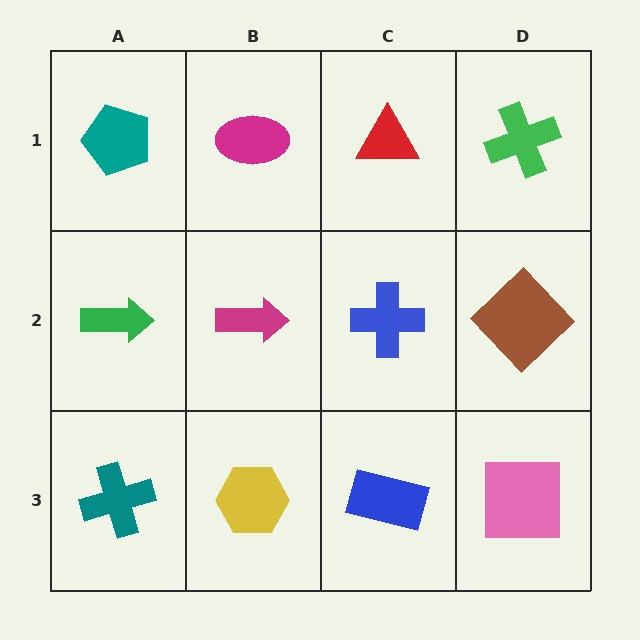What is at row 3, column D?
A pink square.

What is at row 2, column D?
A brown diamond.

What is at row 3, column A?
A teal cross.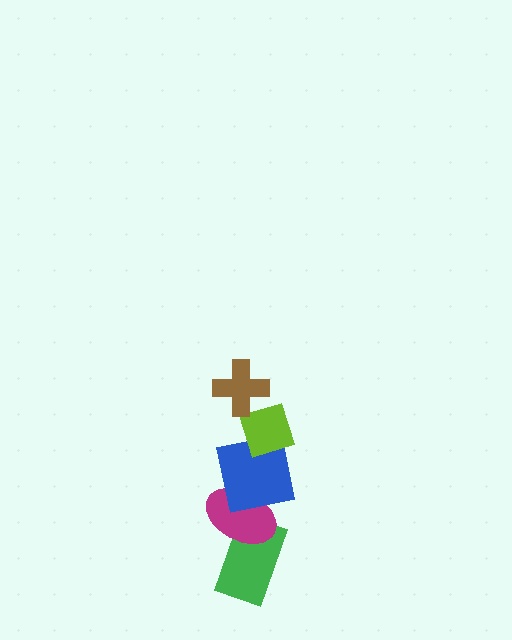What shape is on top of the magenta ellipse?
The blue square is on top of the magenta ellipse.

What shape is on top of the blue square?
The lime diamond is on top of the blue square.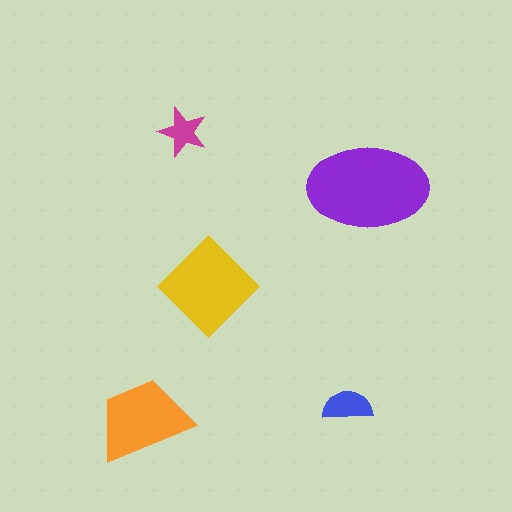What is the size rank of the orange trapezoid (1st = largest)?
3rd.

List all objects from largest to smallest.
The purple ellipse, the yellow diamond, the orange trapezoid, the blue semicircle, the magenta star.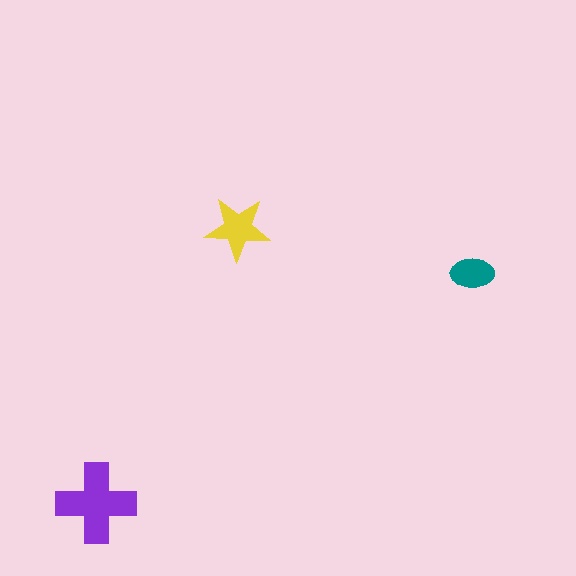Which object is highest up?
The yellow star is topmost.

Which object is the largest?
The purple cross.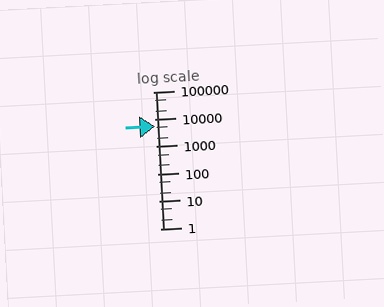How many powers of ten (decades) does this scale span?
The scale spans 5 decades, from 1 to 100000.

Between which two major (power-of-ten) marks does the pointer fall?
The pointer is between 1000 and 10000.